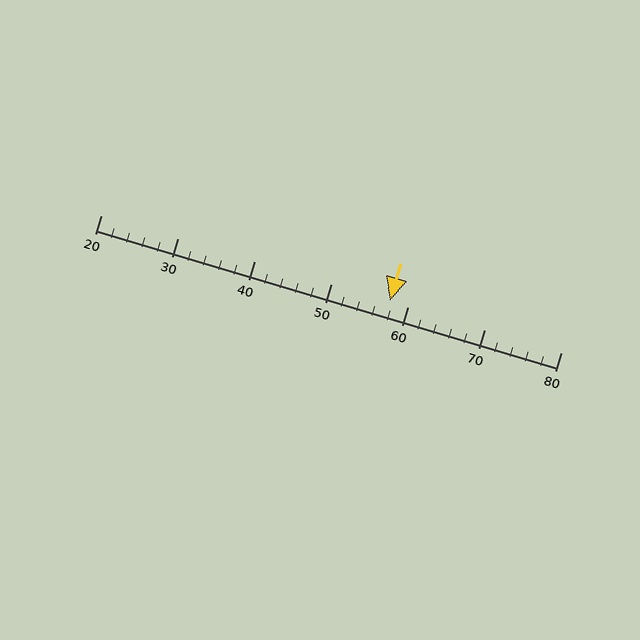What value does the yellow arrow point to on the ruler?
The yellow arrow points to approximately 58.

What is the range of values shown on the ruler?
The ruler shows values from 20 to 80.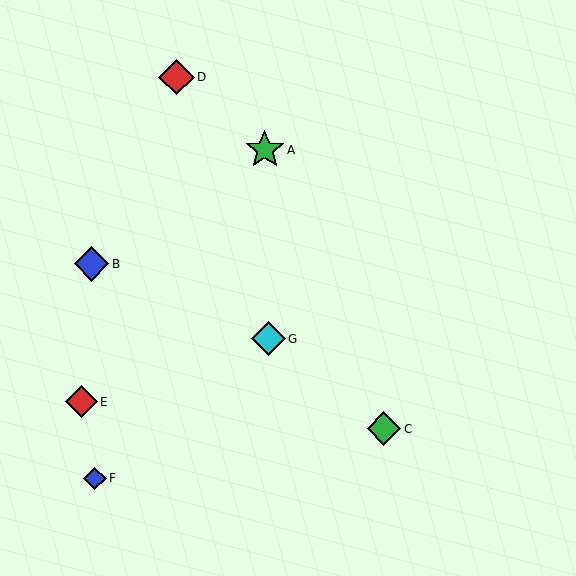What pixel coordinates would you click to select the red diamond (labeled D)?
Click at (177, 77) to select the red diamond D.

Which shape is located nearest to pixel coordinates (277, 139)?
The green star (labeled A) at (265, 150) is nearest to that location.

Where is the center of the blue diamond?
The center of the blue diamond is at (91, 264).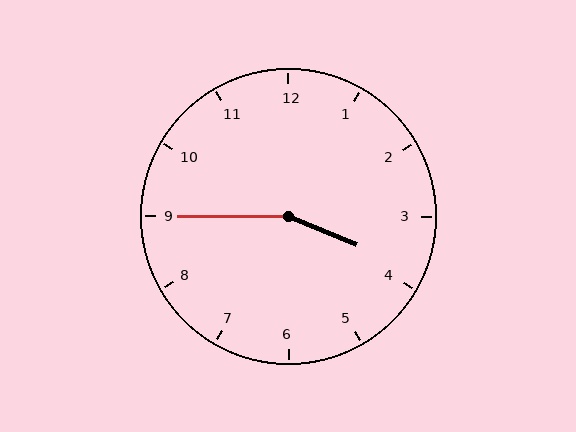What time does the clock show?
3:45.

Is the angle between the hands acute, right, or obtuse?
It is obtuse.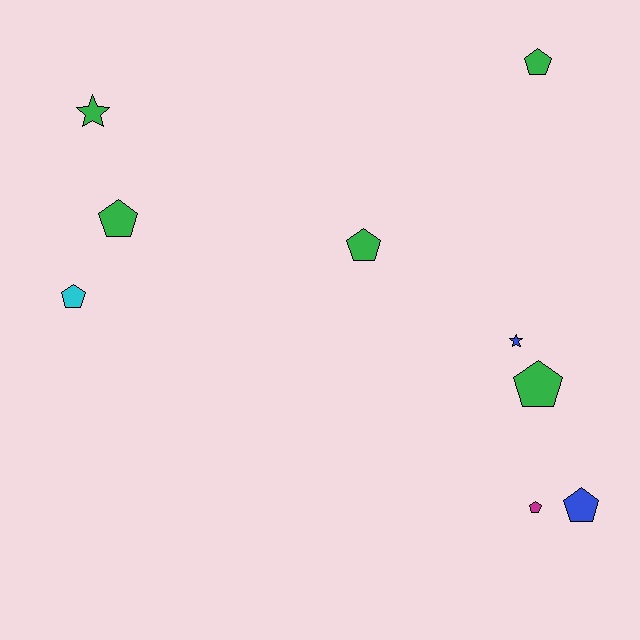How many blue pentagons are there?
There is 1 blue pentagon.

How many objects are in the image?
There are 9 objects.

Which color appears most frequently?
Green, with 5 objects.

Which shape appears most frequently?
Pentagon, with 7 objects.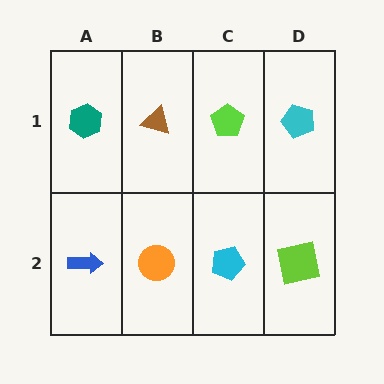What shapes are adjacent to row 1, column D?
A lime square (row 2, column D), a lime pentagon (row 1, column C).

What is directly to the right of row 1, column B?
A lime pentagon.